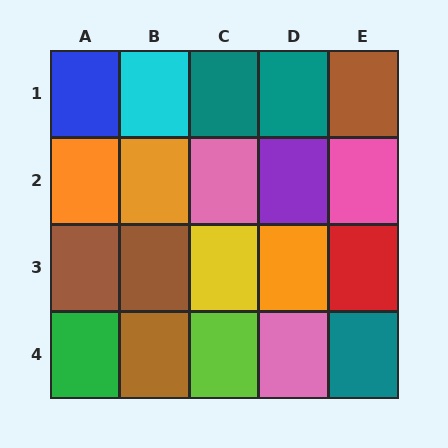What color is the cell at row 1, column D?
Teal.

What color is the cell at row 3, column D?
Orange.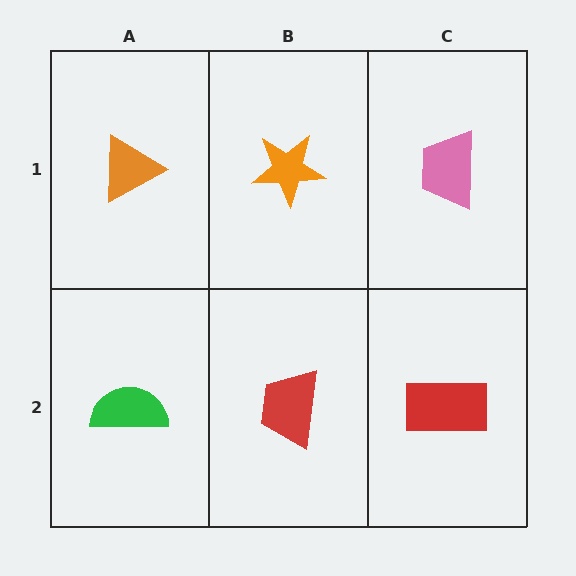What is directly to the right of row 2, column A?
A red trapezoid.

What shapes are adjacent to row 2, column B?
An orange star (row 1, column B), a green semicircle (row 2, column A), a red rectangle (row 2, column C).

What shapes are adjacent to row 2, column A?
An orange triangle (row 1, column A), a red trapezoid (row 2, column B).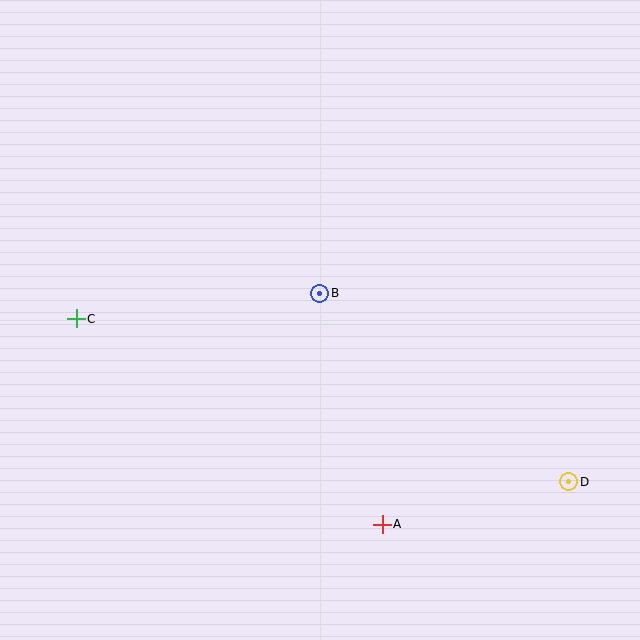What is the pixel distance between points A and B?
The distance between A and B is 239 pixels.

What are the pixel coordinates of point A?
Point A is at (382, 524).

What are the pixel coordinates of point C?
Point C is at (76, 319).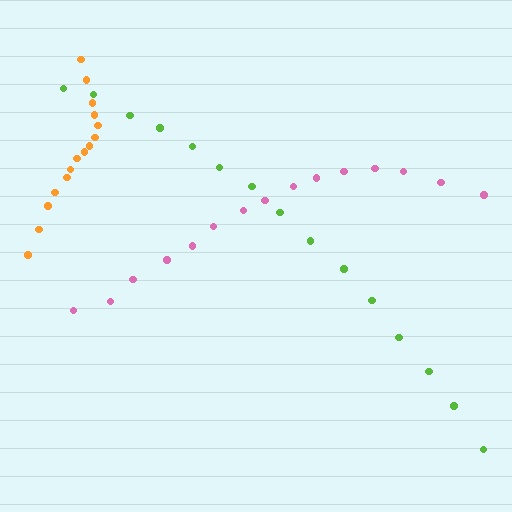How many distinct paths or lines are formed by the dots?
There are 3 distinct paths.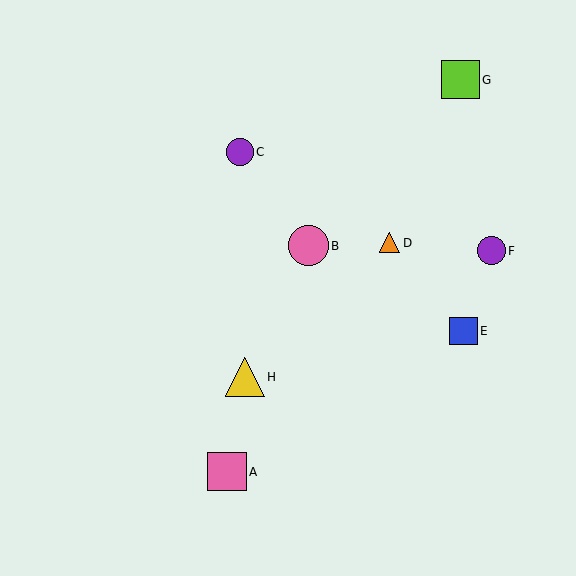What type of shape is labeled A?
Shape A is a pink square.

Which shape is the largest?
The pink circle (labeled B) is the largest.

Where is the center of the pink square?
The center of the pink square is at (227, 472).